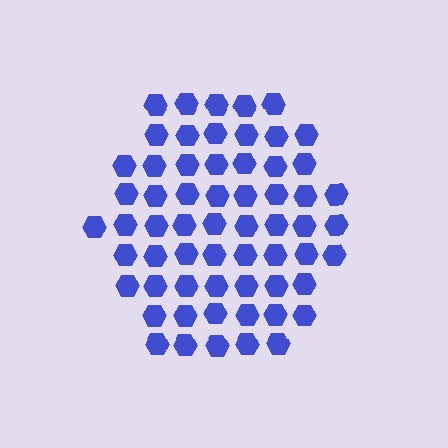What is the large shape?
The large shape is a hexagon.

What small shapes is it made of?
It is made of small hexagons.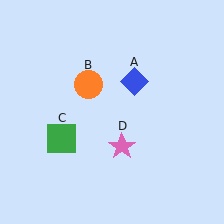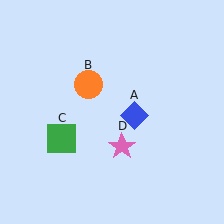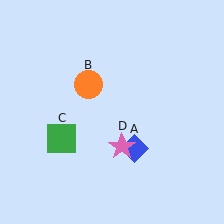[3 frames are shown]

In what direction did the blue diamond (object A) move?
The blue diamond (object A) moved down.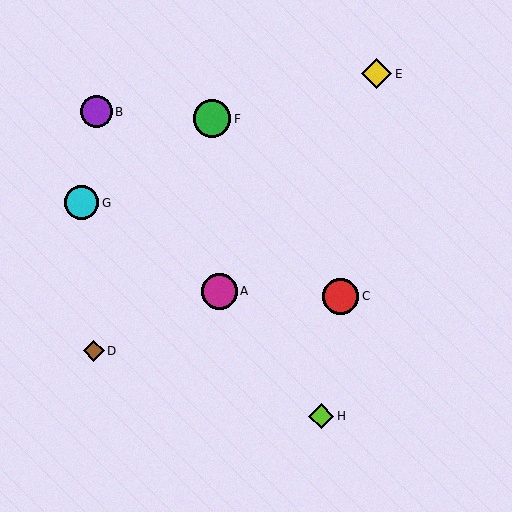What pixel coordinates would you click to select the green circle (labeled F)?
Click at (212, 119) to select the green circle F.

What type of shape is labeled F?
Shape F is a green circle.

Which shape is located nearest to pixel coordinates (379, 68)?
The yellow diamond (labeled E) at (376, 74) is nearest to that location.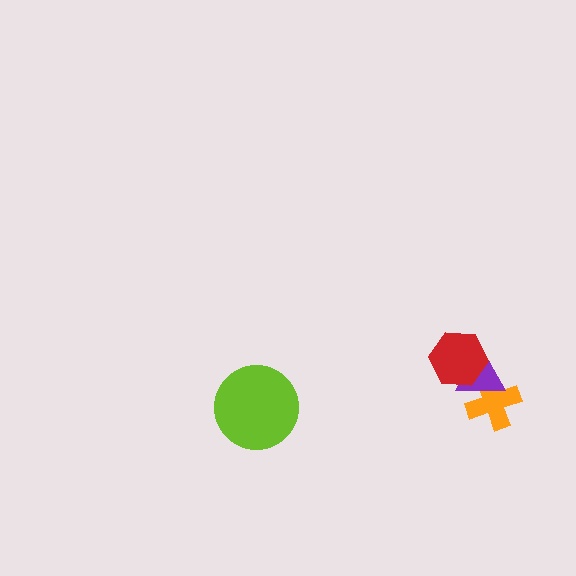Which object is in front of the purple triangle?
The red hexagon is in front of the purple triangle.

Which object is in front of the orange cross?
The purple triangle is in front of the orange cross.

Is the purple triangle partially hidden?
Yes, it is partially covered by another shape.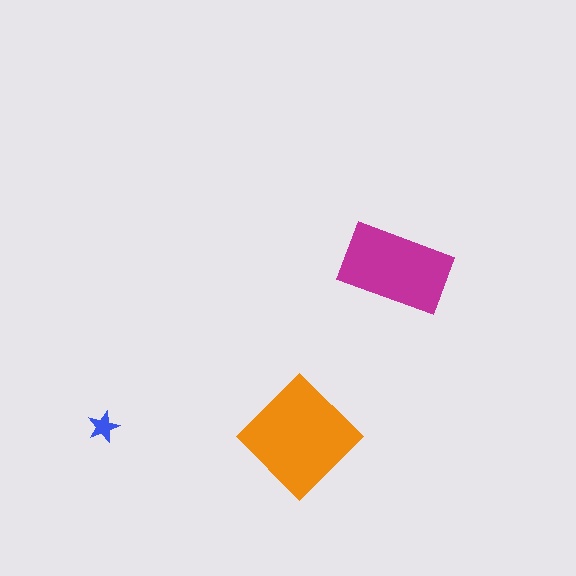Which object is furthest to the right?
The magenta rectangle is rightmost.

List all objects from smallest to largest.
The blue star, the magenta rectangle, the orange diamond.